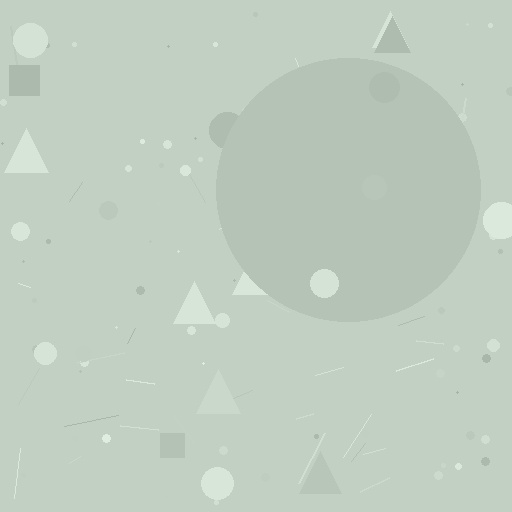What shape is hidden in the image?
A circle is hidden in the image.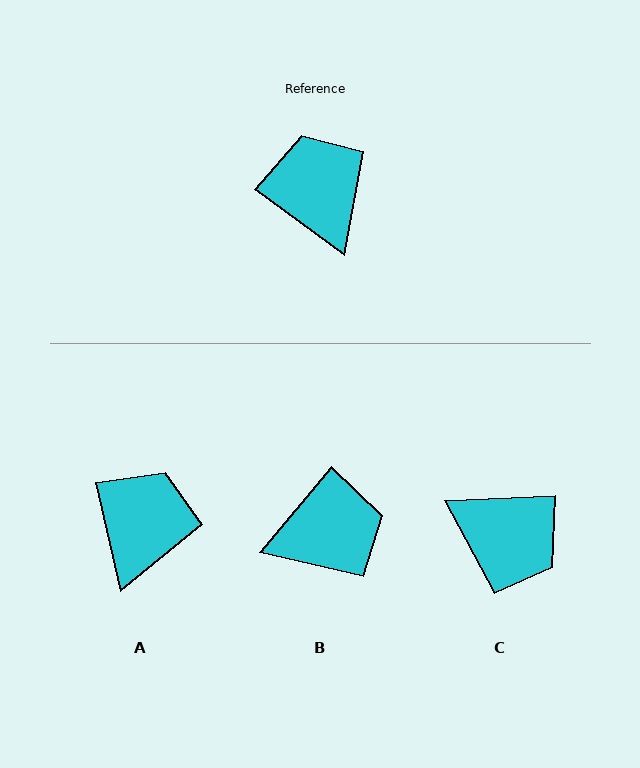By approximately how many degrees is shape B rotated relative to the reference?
Approximately 93 degrees clockwise.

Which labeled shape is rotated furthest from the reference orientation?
C, about 142 degrees away.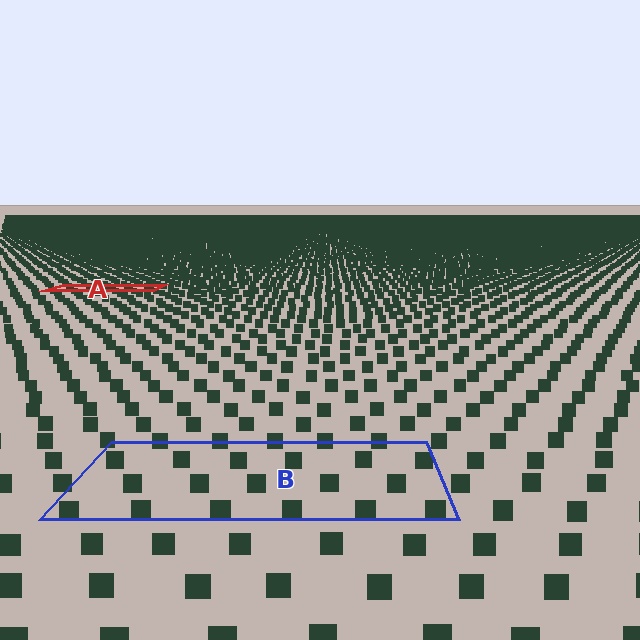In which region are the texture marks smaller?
The texture marks are smaller in region A, because it is farther away.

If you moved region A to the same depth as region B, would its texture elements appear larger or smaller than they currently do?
They would appear larger. At a closer depth, the same texture elements are projected at a bigger on-screen size.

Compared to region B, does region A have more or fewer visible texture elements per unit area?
Region A has more texture elements per unit area — they are packed more densely because it is farther away.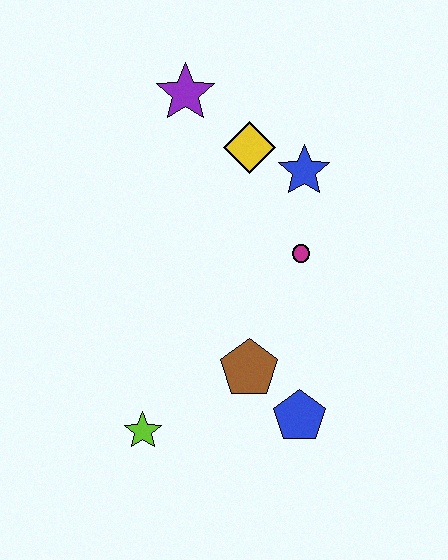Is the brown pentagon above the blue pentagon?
Yes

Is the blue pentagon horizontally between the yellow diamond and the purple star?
No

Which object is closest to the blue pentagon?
The brown pentagon is closest to the blue pentagon.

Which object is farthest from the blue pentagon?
The purple star is farthest from the blue pentagon.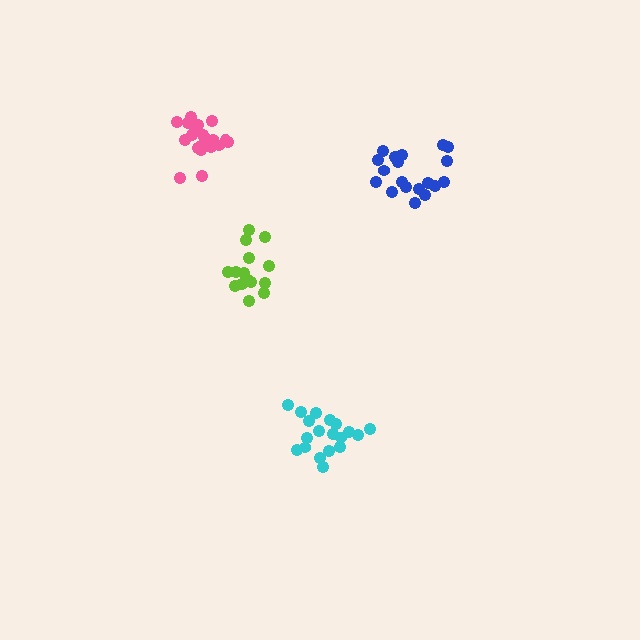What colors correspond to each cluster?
The clusters are colored: blue, cyan, pink, lime.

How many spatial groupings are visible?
There are 4 spatial groupings.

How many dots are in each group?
Group 1: 19 dots, Group 2: 19 dots, Group 3: 21 dots, Group 4: 15 dots (74 total).